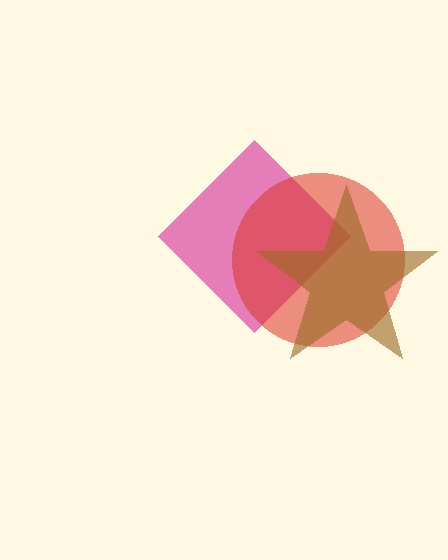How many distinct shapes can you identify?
There are 3 distinct shapes: a magenta diamond, a red circle, a brown star.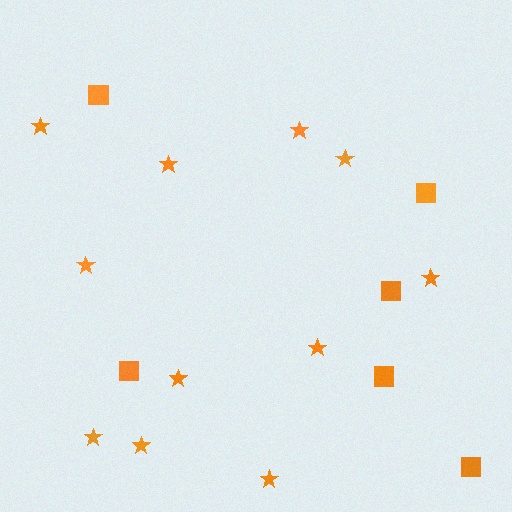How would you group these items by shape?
There are 2 groups: one group of squares (6) and one group of stars (11).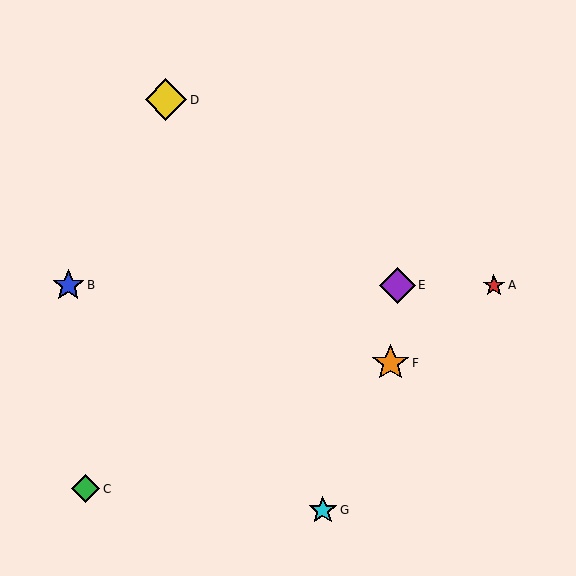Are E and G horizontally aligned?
No, E is at y≈285 and G is at y≈510.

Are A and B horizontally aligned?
Yes, both are at y≈285.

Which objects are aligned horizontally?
Objects A, B, E are aligned horizontally.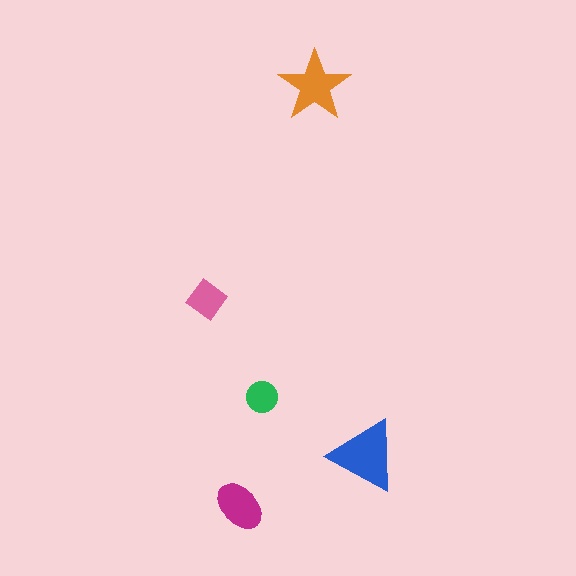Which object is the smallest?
The green circle.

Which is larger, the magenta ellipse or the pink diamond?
The magenta ellipse.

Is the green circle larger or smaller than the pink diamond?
Smaller.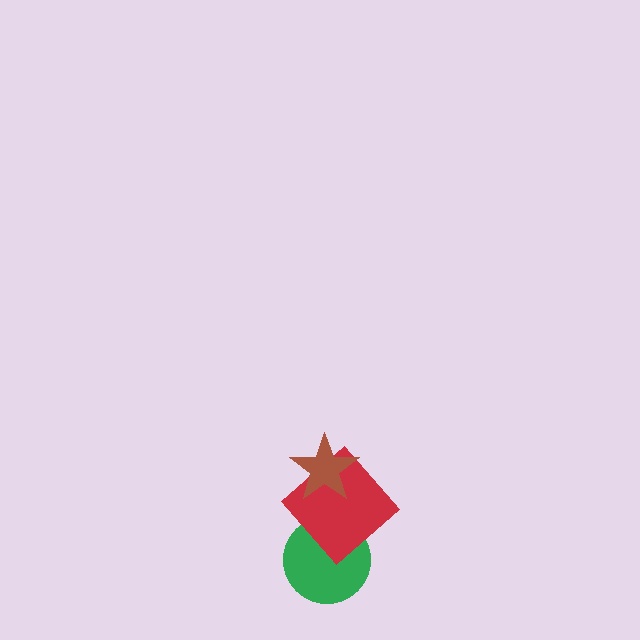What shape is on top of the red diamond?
The brown star is on top of the red diamond.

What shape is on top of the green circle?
The red diamond is on top of the green circle.